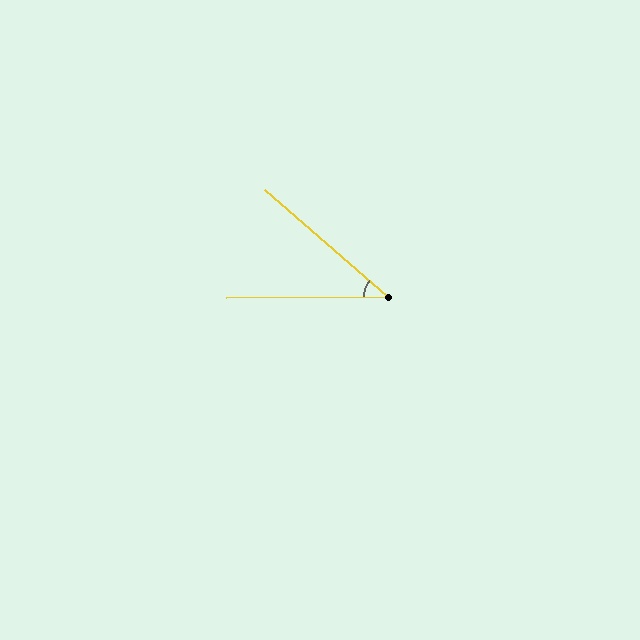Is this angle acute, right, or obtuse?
It is acute.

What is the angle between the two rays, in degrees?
Approximately 42 degrees.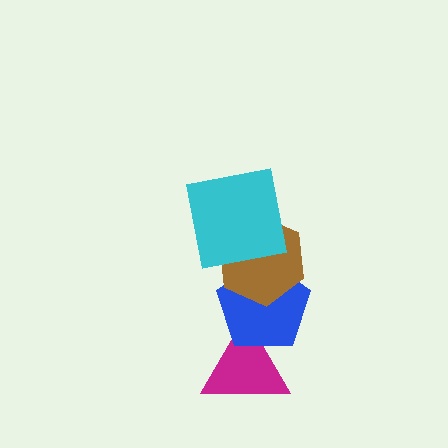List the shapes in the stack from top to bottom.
From top to bottom: the cyan square, the brown hexagon, the blue pentagon, the magenta triangle.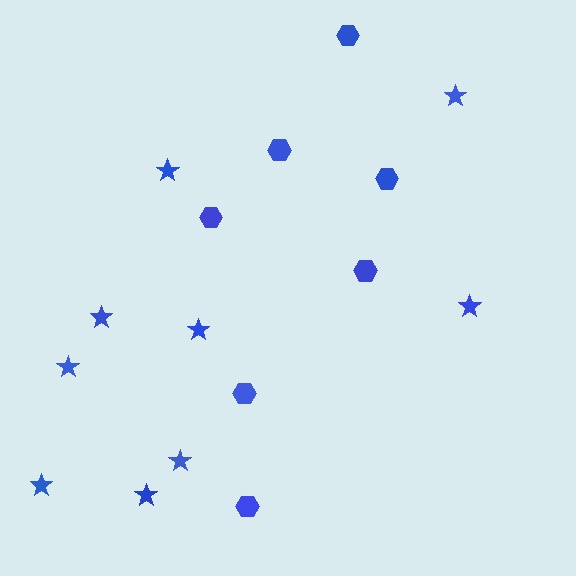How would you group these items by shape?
There are 2 groups: one group of stars (9) and one group of hexagons (7).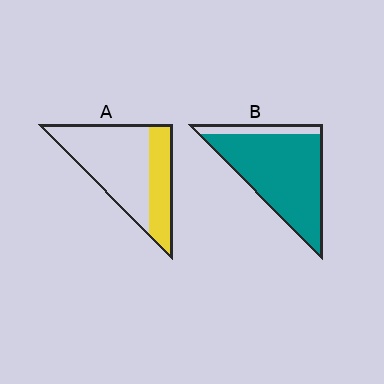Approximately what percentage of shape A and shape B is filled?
A is approximately 30% and B is approximately 85%.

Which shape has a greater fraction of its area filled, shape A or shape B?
Shape B.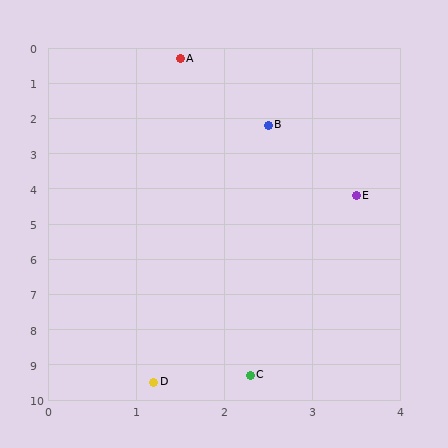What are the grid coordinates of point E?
Point E is at approximately (3.5, 4.2).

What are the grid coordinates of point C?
Point C is at approximately (2.3, 9.3).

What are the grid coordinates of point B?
Point B is at approximately (2.5, 2.2).